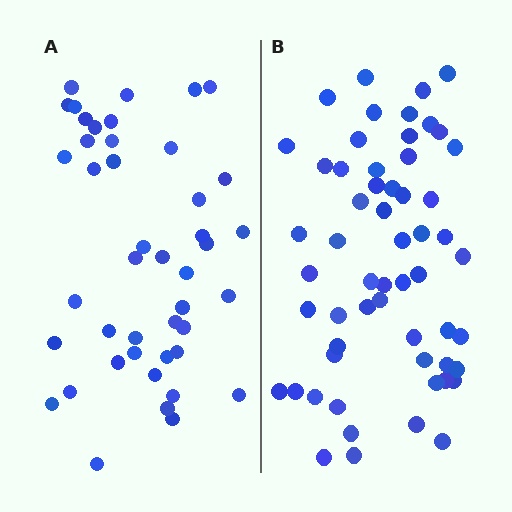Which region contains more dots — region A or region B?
Region B (the right region) has more dots.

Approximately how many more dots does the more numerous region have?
Region B has approximately 15 more dots than region A.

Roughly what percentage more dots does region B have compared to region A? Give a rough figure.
About 30% more.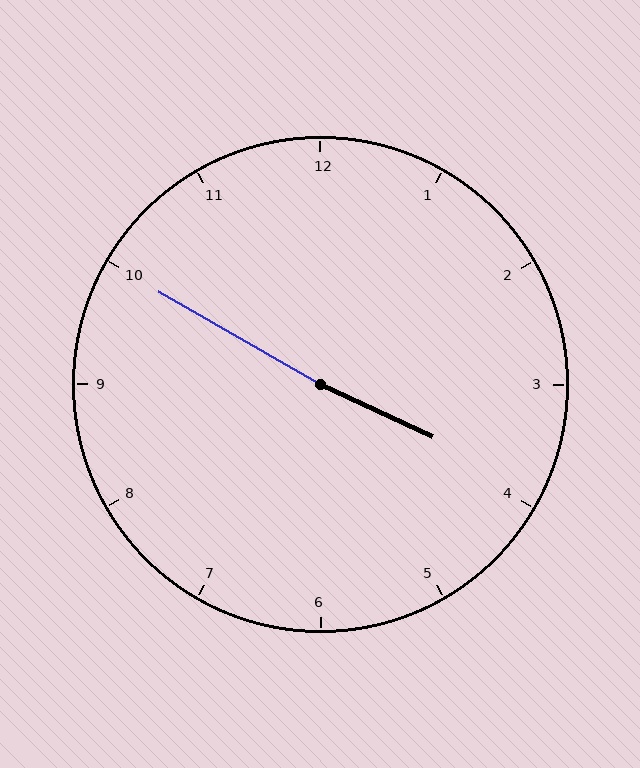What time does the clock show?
3:50.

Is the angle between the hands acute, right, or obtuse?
It is obtuse.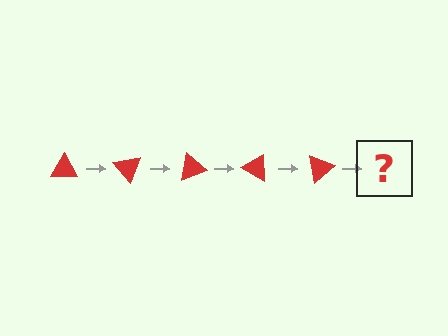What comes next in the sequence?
The next element should be a red triangle rotated 250 degrees.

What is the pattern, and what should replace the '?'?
The pattern is that the triangle rotates 50 degrees each step. The '?' should be a red triangle rotated 250 degrees.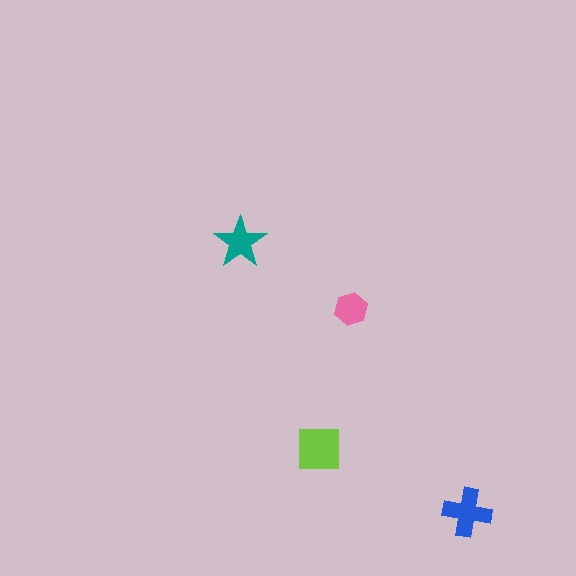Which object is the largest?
The lime square.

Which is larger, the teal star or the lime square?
The lime square.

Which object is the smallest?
The pink hexagon.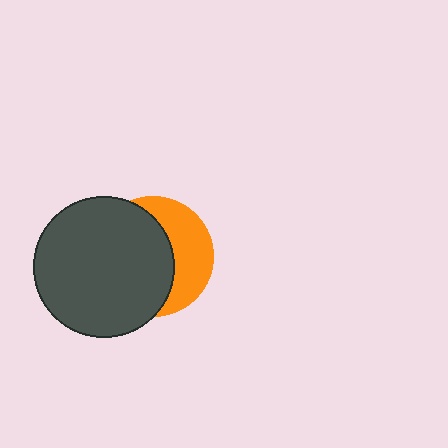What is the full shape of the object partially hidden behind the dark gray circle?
The partially hidden object is an orange circle.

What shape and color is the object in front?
The object in front is a dark gray circle.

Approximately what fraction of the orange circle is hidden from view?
Roughly 62% of the orange circle is hidden behind the dark gray circle.